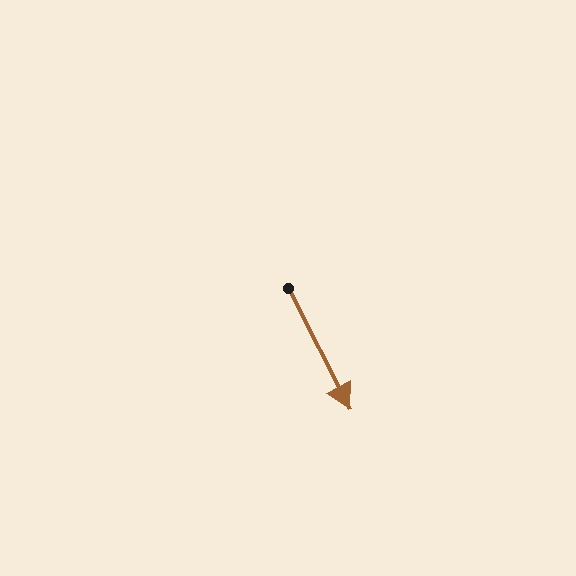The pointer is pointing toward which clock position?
Roughly 5 o'clock.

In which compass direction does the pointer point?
Southeast.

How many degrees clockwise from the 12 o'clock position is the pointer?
Approximately 153 degrees.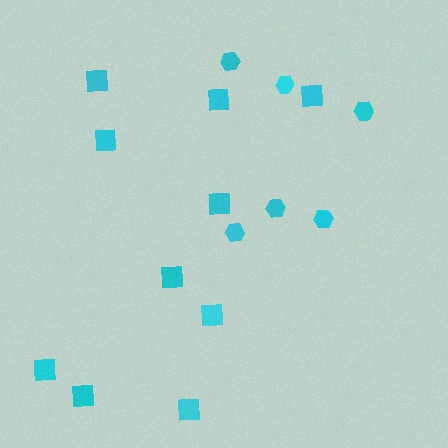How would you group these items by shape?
There are 2 groups: one group of squares (10) and one group of hexagons (6).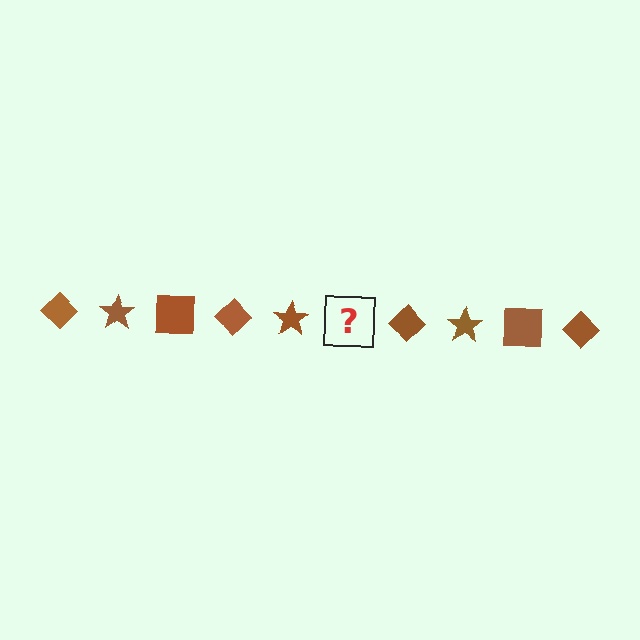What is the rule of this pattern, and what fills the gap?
The rule is that the pattern cycles through diamond, star, square shapes in brown. The gap should be filled with a brown square.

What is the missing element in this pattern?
The missing element is a brown square.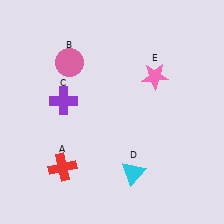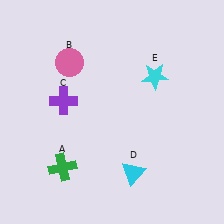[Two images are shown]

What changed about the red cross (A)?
In Image 1, A is red. In Image 2, it changed to green.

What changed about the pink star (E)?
In Image 1, E is pink. In Image 2, it changed to cyan.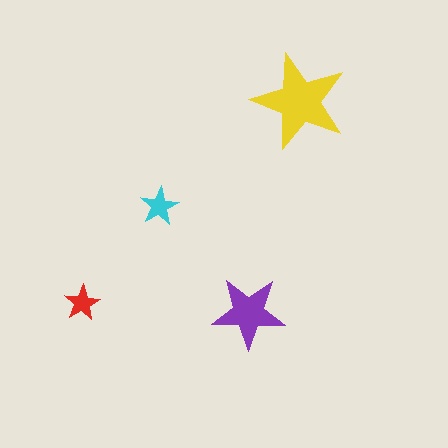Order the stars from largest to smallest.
the yellow one, the purple one, the cyan one, the red one.